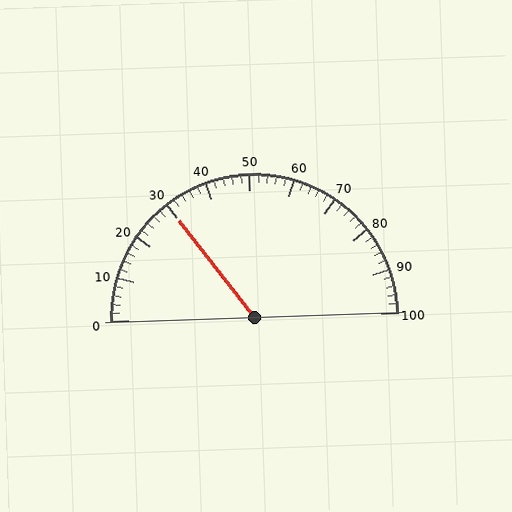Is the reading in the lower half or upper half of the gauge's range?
The reading is in the lower half of the range (0 to 100).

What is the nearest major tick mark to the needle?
The nearest major tick mark is 30.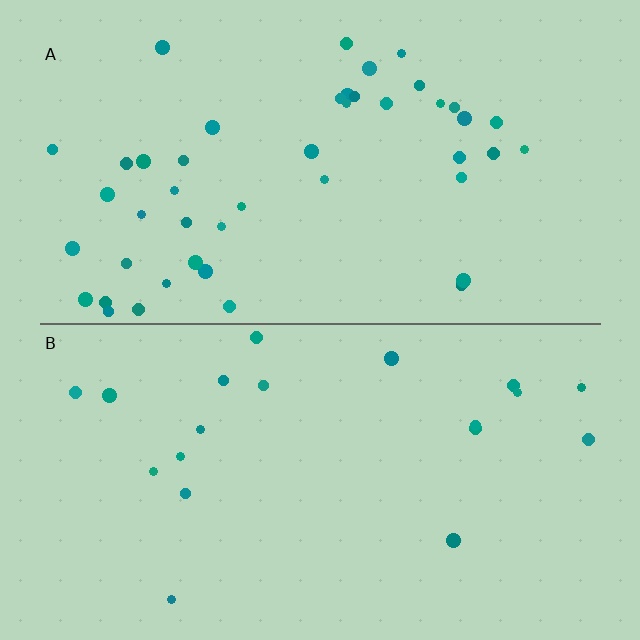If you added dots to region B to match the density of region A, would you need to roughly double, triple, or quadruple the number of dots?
Approximately double.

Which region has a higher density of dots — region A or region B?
A (the top).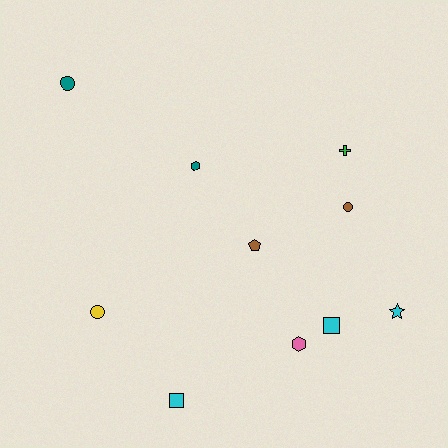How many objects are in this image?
There are 10 objects.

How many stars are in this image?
There is 1 star.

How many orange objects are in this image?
There are no orange objects.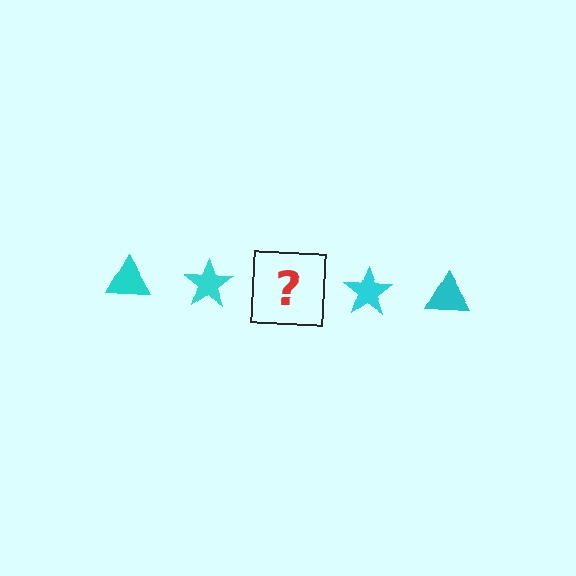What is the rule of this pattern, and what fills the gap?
The rule is that the pattern cycles through triangle, star shapes in cyan. The gap should be filled with a cyan triangle.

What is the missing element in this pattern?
The missing element is a cyan triangle.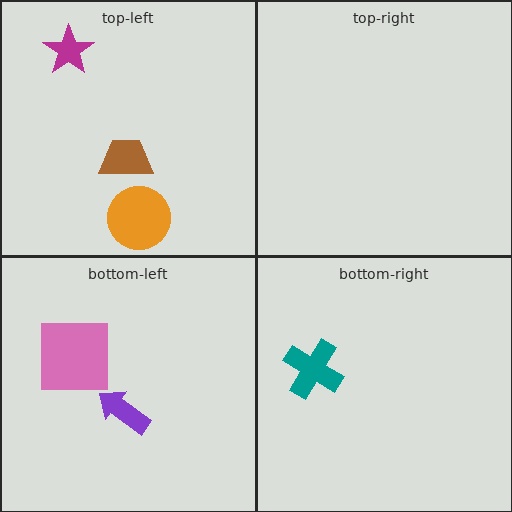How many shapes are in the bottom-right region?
1.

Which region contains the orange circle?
The top-left region.